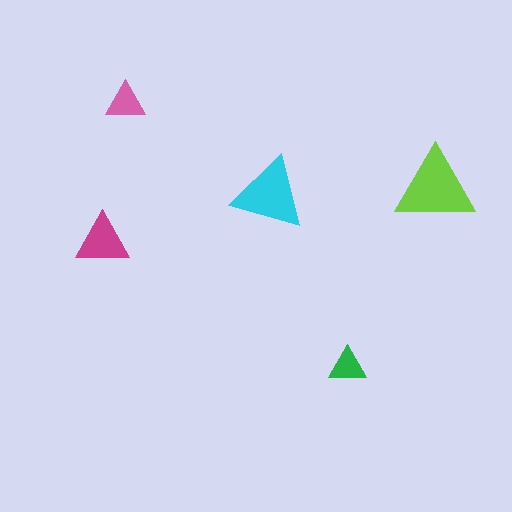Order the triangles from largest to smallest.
the lime one, the cyan one, the magenta one, the pink one, the green one.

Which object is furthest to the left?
The magenta triangle is leftmost.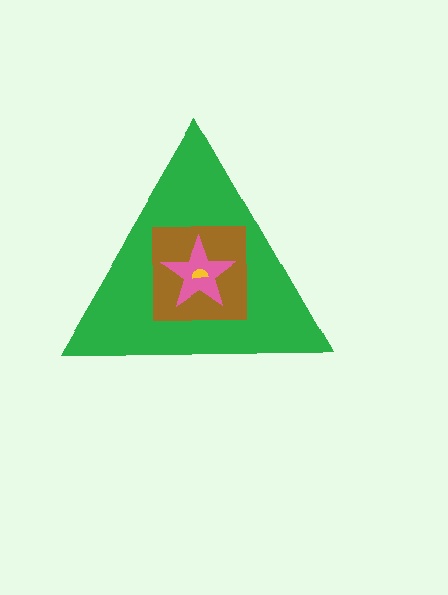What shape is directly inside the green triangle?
The brown square.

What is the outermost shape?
The green triangle.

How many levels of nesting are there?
4.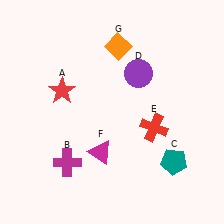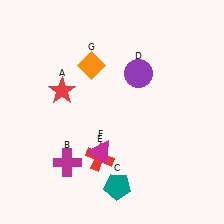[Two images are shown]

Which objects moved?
The objects that moved are: the teal pentagon (C), the red cross (E), the orange diamond (G).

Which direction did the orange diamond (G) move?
The orange diamond (G) moved left.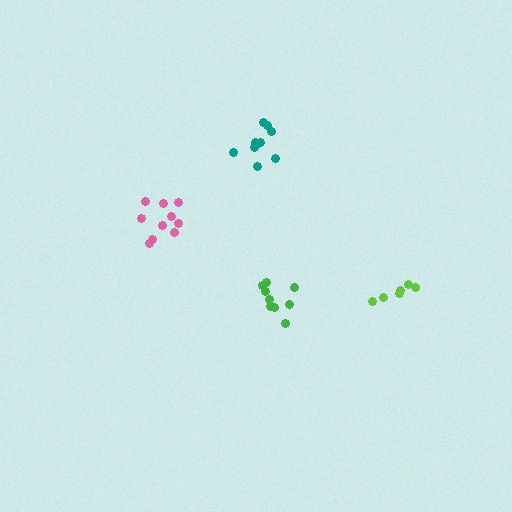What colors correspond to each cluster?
The clusters are colored: green, pink, teal, lime.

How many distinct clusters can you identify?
There are 4 distinct clusters.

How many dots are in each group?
Group 1: 9 dots, Group 2: 10 dots, Group 3: 10 dots, Group 4: 6 dots (35 total).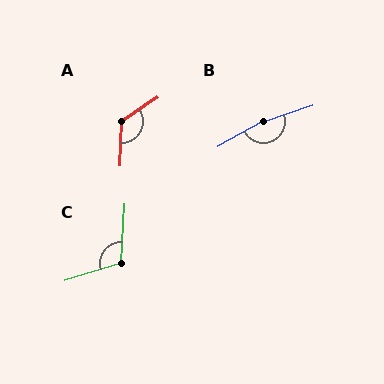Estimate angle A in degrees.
Approximately 126 degrees.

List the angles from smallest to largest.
C (110°), A (126°), B (169°).